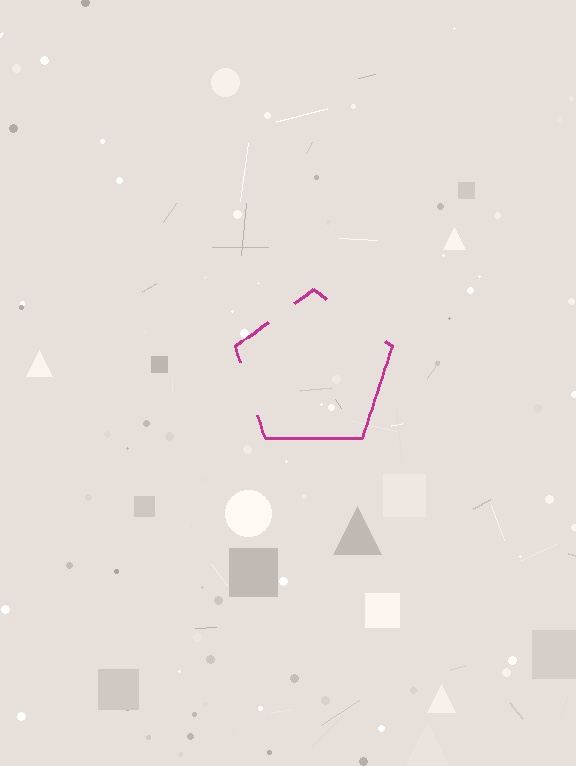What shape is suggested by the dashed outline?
The dashed outline suggests a pentagon.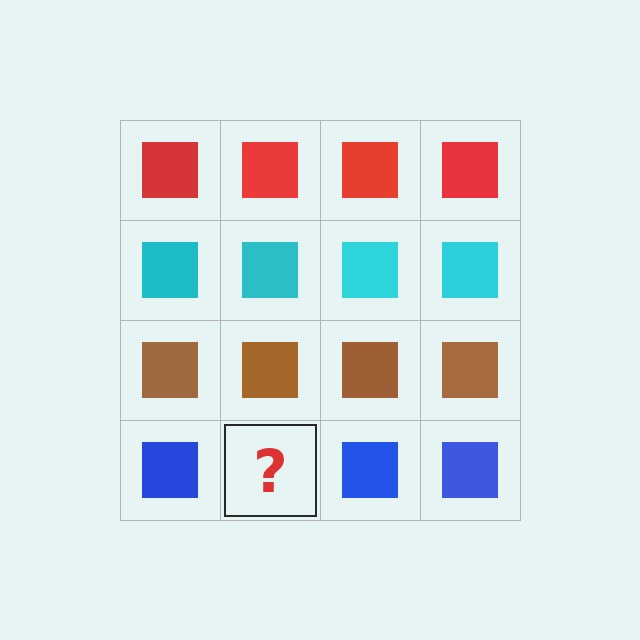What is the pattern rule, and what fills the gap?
The rule is that each row has a consistent color. The gap should be filled with a blue square.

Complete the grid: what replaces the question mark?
The question mark should be replaced with a blue square.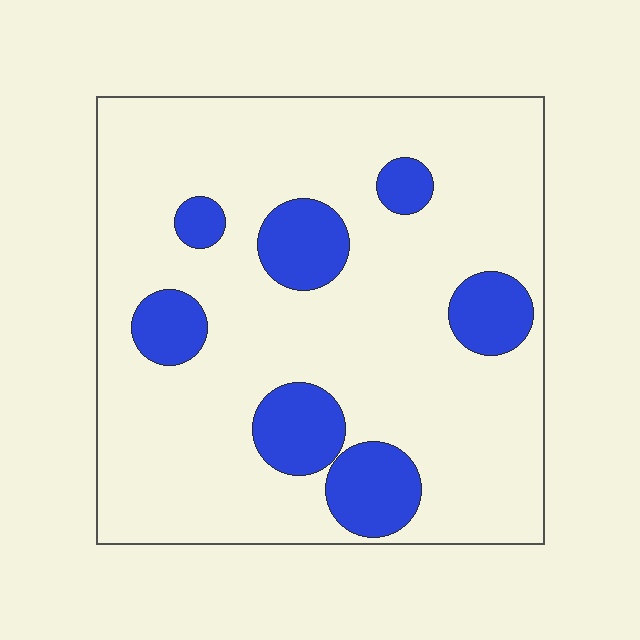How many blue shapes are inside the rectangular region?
7.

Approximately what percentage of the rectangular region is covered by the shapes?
Approximately 20%.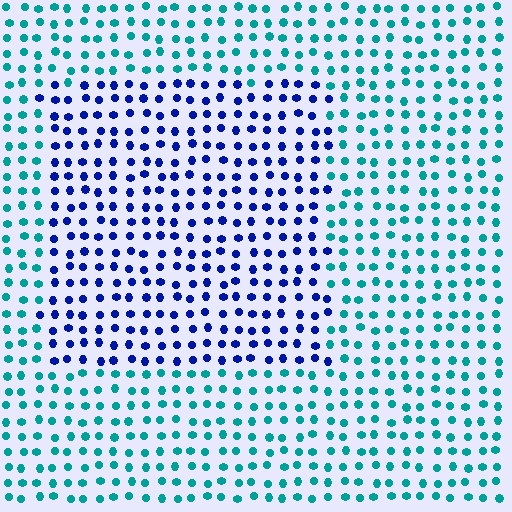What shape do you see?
I see a rectangle.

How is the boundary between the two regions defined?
The boundary is defined purely by a slight shift in hue (about 55 degrees). Spacing, size, and orientation are identical on both sides.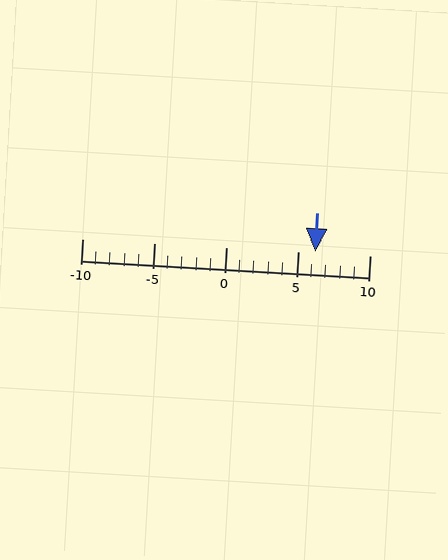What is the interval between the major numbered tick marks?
The major tick marks are spaced 5 units apart.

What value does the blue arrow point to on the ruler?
The blue arrow points to approximately 6.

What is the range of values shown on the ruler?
The ruler shows values from -10 to 10.